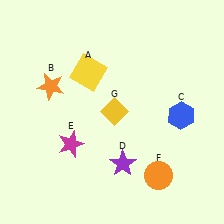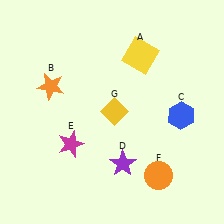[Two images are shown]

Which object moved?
The yellow square (A) moved right.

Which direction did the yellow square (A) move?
The yellow square (A) moved right.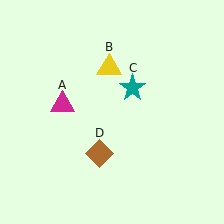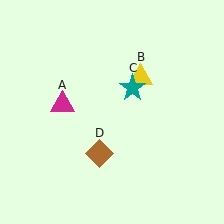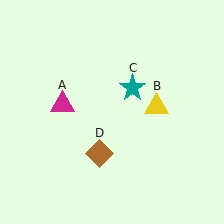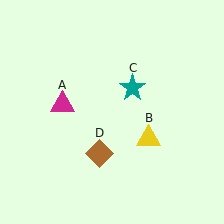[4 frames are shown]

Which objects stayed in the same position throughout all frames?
Magenta triangle (object A) and teal star (object C) and brown diamond (object D) remained stationary.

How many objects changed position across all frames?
1 object changed position: yellow triangle (object B).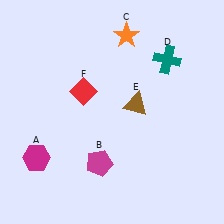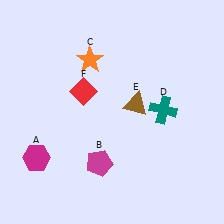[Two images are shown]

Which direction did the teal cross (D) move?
The teal cross (D) moved down.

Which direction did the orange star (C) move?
The orange star (C) moved left.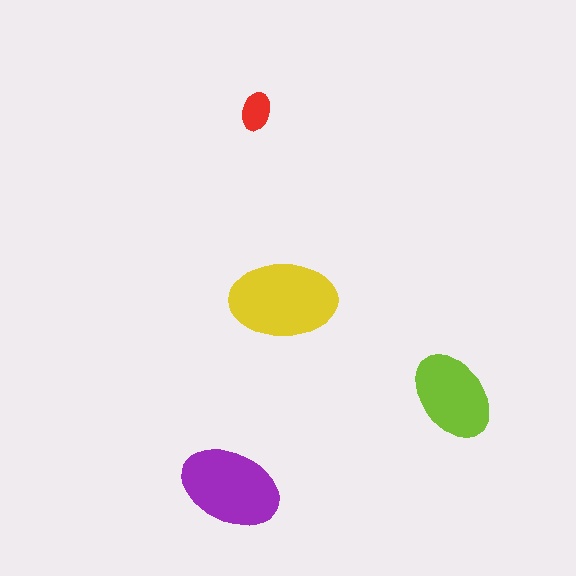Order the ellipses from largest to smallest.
the yellow one, the purple one, the lime one, the red one.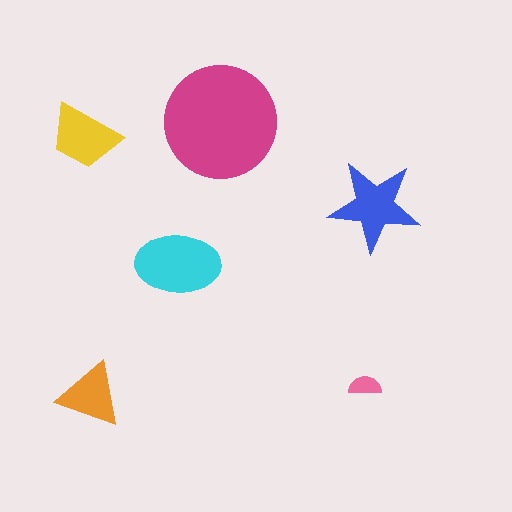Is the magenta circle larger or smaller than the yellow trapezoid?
Larger.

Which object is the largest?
The magenta circle.